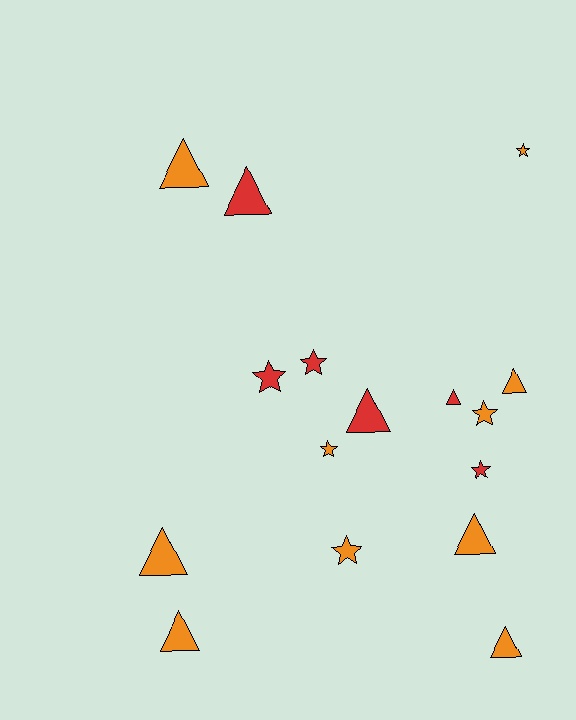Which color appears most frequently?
Orange, with 10 objects.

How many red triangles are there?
There are 3 red triangles.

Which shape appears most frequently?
Triangle, with 9 objects.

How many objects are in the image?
There are 16 objects.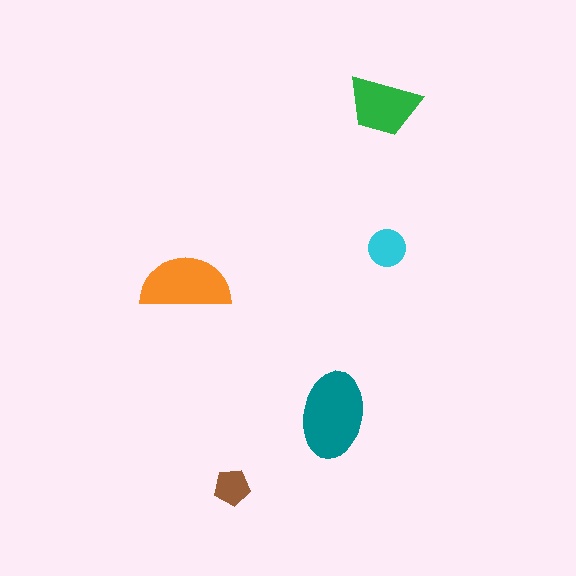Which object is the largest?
The teal ellipse.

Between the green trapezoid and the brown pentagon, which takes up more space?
The green trapezoid.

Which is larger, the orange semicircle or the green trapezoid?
The orange semicircle.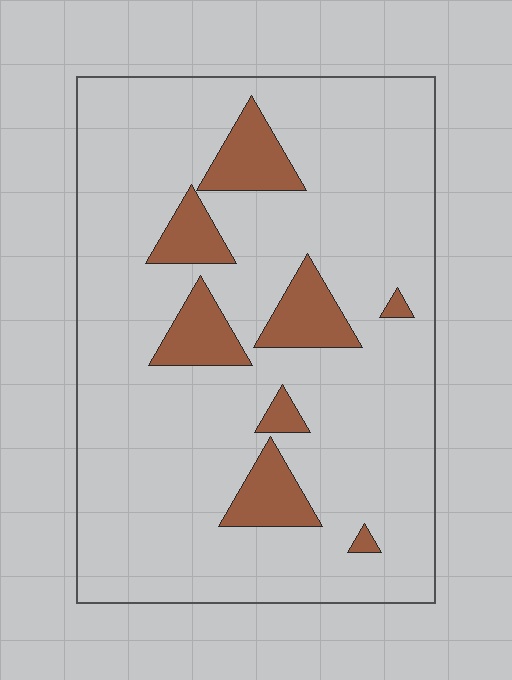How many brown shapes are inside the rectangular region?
8.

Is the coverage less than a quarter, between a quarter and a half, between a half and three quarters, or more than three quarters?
Less than a quarter.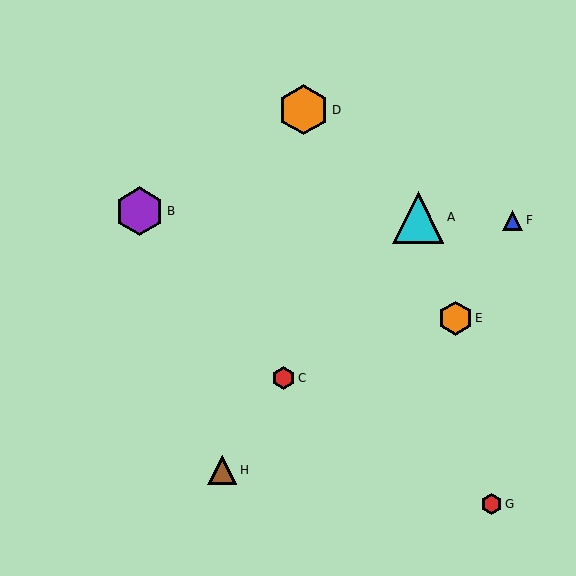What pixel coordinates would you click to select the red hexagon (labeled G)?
Click at (492, 504) to select the red hexagon G.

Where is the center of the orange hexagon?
The center of the orange hexagon is at (304, 110).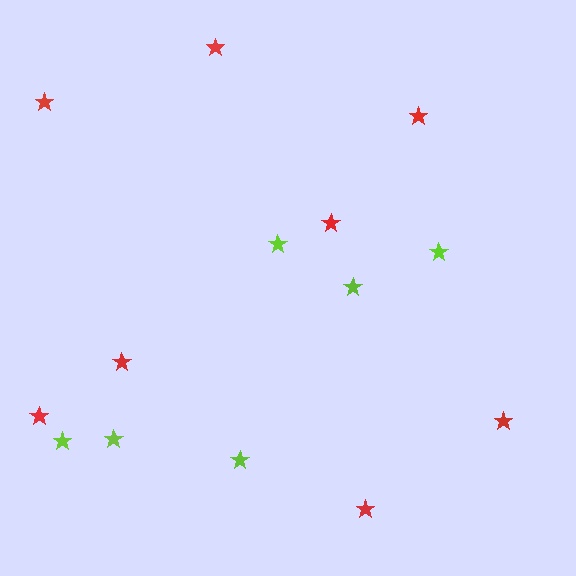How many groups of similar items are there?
There are 2 groups: one group of red stars (8) and one group of lime stars (6).